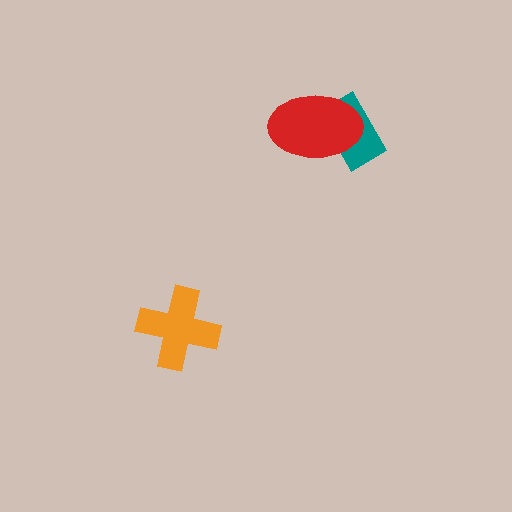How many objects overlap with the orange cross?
0 objects overlap with the orange cross.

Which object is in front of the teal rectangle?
The red ellipse is in front of the teal rectangle.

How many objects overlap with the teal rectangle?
1 object overlaps with the teal rectangle.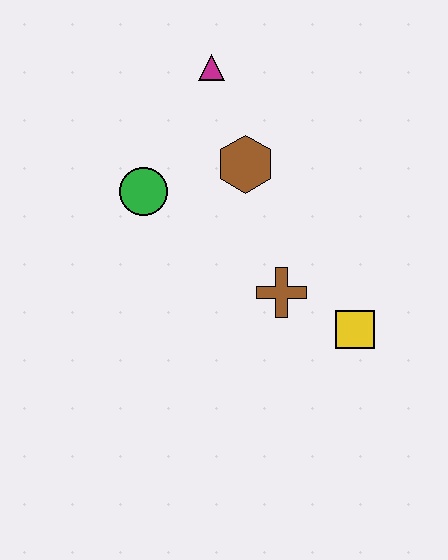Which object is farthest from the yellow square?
The magenta triangle is farthest from the yellow square.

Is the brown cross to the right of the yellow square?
No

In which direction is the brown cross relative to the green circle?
The brown cross is to the right of the green circle.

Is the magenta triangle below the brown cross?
No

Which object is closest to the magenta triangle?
The brown hexagon is closest to the magenta triangle.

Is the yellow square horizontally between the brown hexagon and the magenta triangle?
No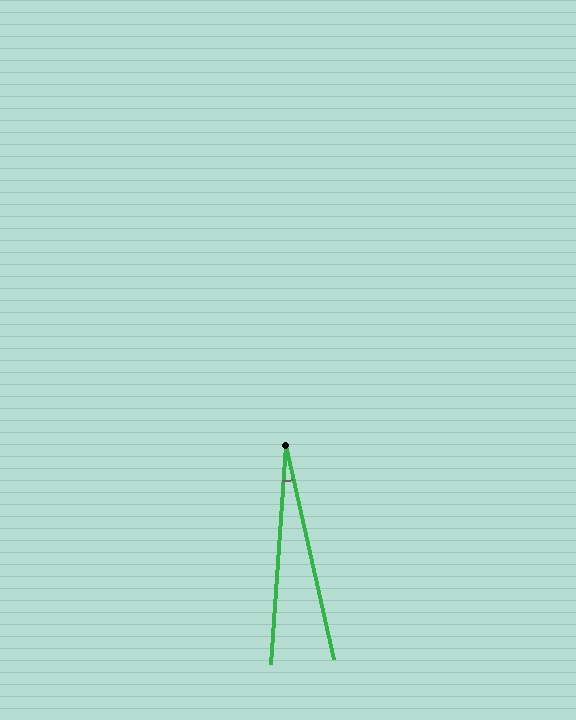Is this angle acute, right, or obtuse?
It is acute.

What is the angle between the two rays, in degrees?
Approximately 17 degrees.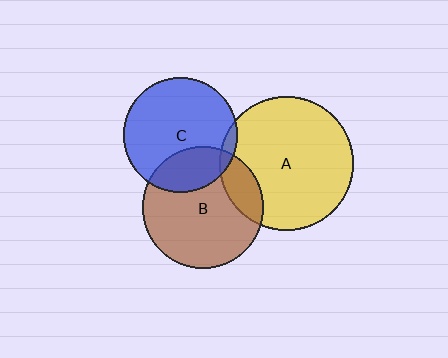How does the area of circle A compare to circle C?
Approximately 1.4 times.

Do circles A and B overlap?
Yes.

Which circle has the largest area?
Circle A (yellow).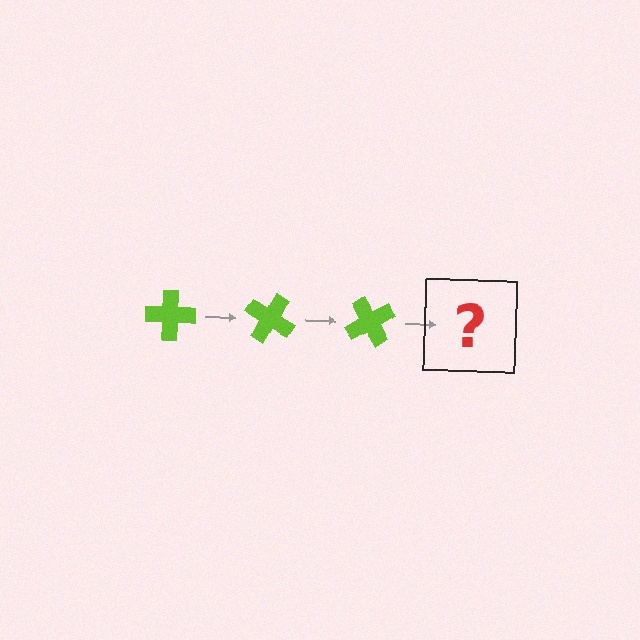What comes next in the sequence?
The next element should be a lime cross rotated 90 degrees.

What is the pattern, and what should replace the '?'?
The pattern is that the cross rotates 30 degrees each step. The '?' should be a lime cross rotated 90 degrees.